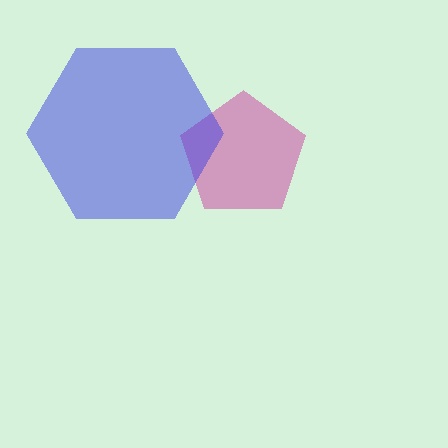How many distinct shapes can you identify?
There are 2 distinct shapes: a magenta pentagon, a blue hexagon.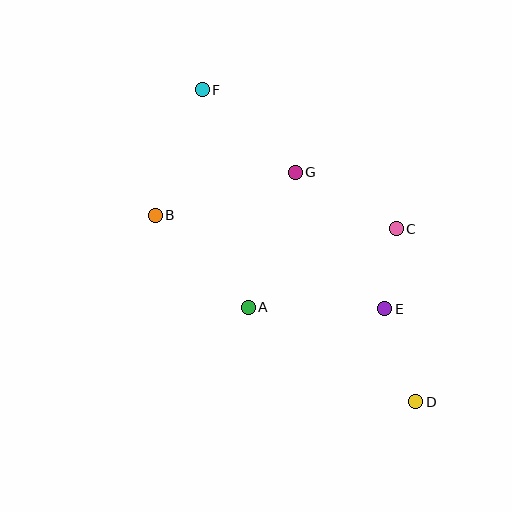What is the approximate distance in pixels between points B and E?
The distance between B and E is approximately 248 pixels.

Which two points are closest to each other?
Points C and E are closest to each other.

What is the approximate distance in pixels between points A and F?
The distance between A and F is approximately 222 pixels.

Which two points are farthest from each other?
Points D and F are farthest from each other.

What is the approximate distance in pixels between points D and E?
The distance between D and E is approximately 98 pixels.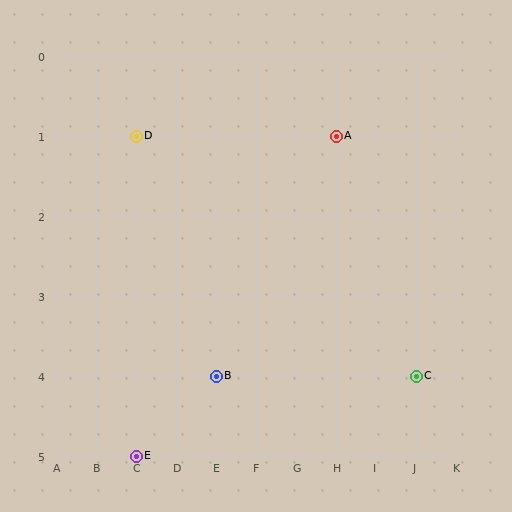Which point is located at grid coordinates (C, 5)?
Point E is at (C, 5).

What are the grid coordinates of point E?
Point E is at grid coordinates (C, 5).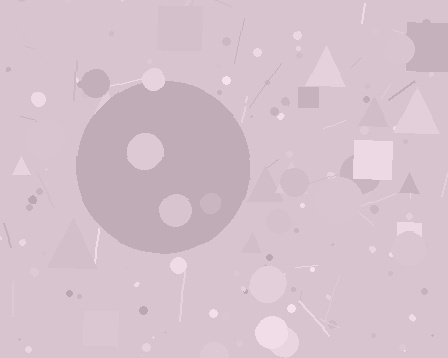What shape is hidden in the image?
A circle is hidden in the image.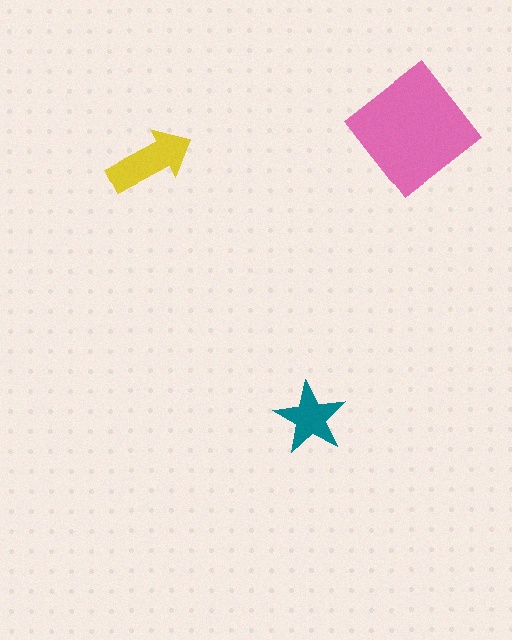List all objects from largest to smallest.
The pink diamond, the yellow arrow, the teal star.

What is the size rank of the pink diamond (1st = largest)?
1st.